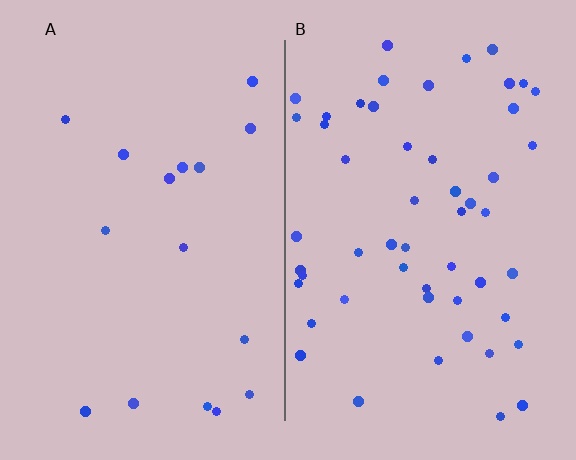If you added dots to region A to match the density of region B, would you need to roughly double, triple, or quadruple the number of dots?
Approximately triple.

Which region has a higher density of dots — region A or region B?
B (the right).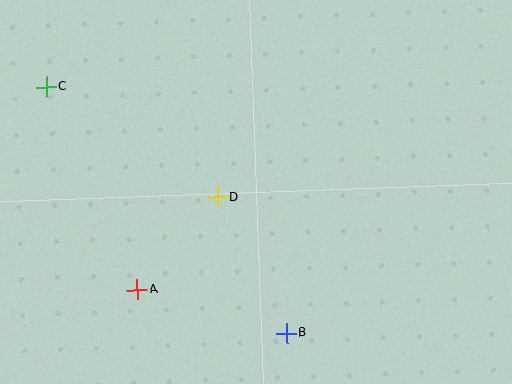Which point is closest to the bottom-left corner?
Point A is closest to the bottom-left corner.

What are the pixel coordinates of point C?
Point C is at (46, 87).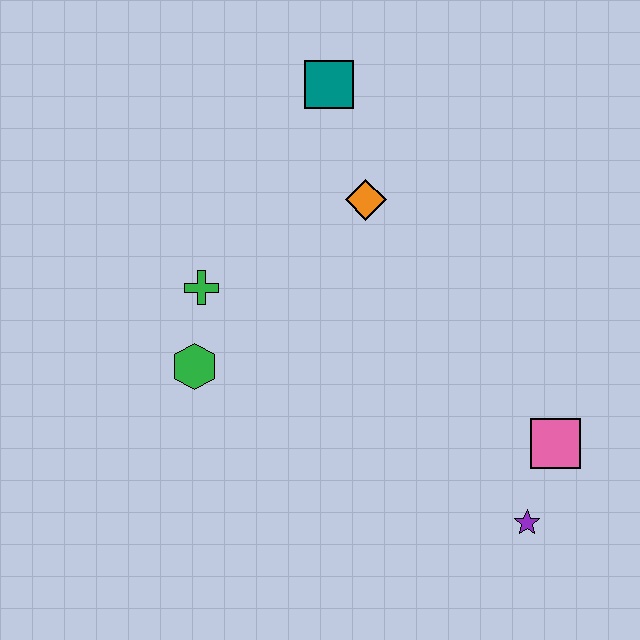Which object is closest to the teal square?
The orange diamond is closest to the teal square.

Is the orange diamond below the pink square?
No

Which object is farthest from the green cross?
The purple star is farthest from the green cross.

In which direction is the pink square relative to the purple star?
The pink square is above the purple star.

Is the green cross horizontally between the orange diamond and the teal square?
No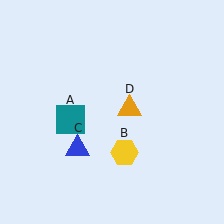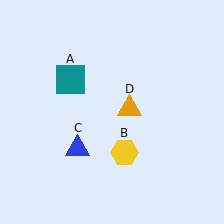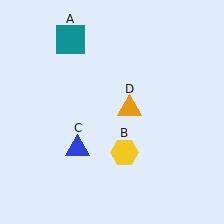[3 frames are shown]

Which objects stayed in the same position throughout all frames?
Yellow hexagon (object B) and blue triangle (object C) and orange triangle (object D) remained stationary.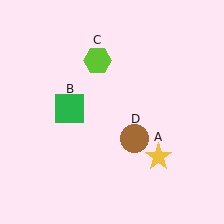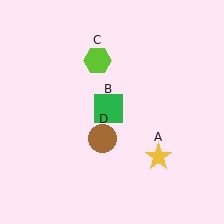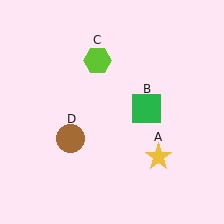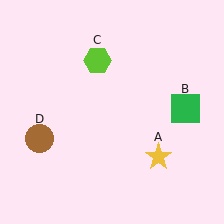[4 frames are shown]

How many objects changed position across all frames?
2 objects changed position: green square (object B), brown circle (object D).